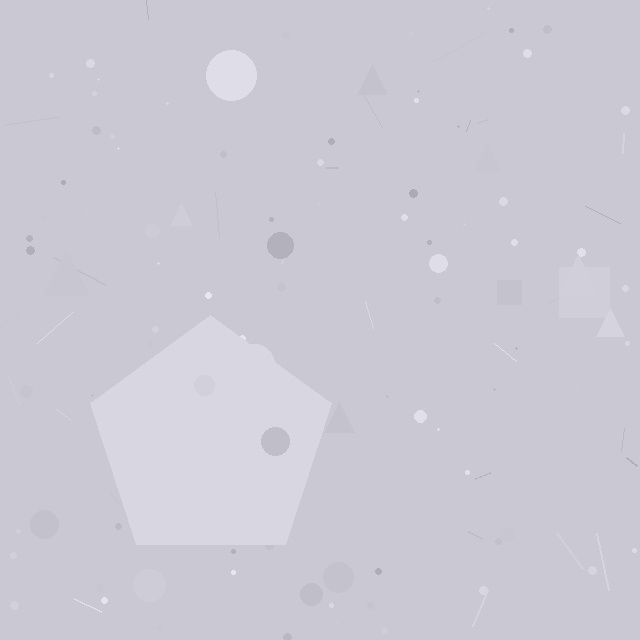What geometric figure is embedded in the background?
A pentagon is embedded in the background.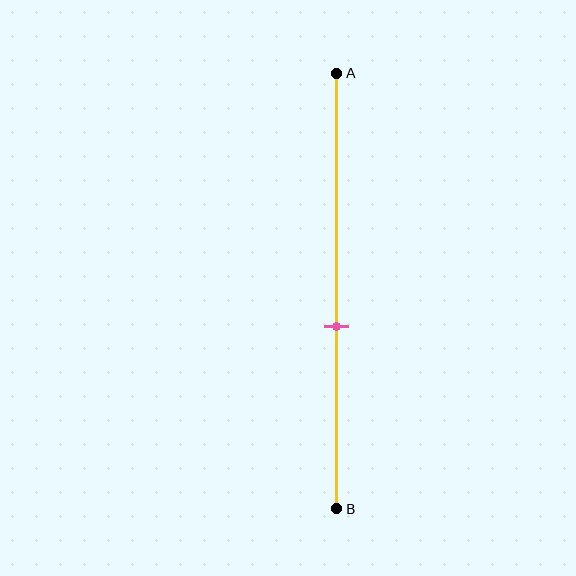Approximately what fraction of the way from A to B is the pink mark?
The pink mark is approximately 60% of the way from A to B.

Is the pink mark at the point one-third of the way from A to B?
No, the mark is at about 60% from A, not at the 33% one-third point.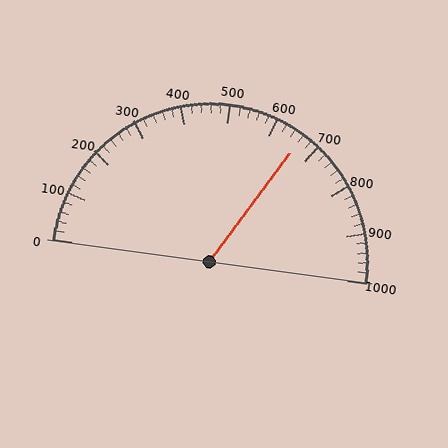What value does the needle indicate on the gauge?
The needle indicates approximately 660.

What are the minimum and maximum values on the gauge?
The gauge ranges from 0 to 1000.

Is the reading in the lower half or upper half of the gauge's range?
The reading is in the upper half of the range (0 to 1000).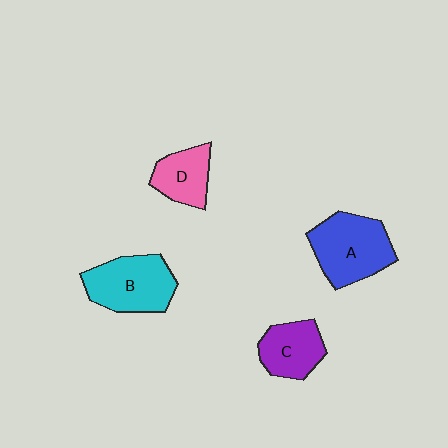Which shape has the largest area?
Shape A (blue).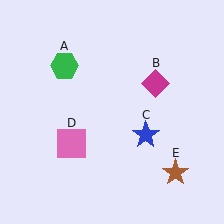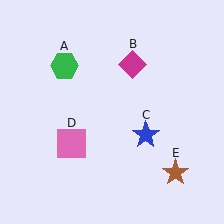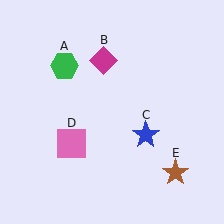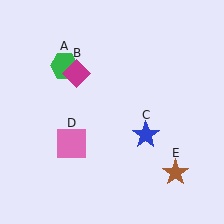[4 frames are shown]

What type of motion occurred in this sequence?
The magenta diamond (object B) rotated counterclockwise around the center of the scene.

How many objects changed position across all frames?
1 object changed position: magenta diamond (object B).